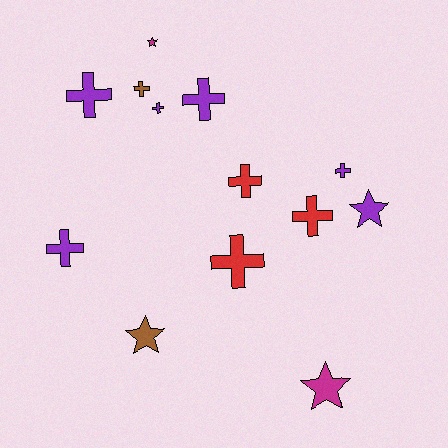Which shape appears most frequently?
Cross, with 9 objects.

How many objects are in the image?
There are 13 objects.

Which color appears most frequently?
Purple, with 6 objects.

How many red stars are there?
There are no red stars.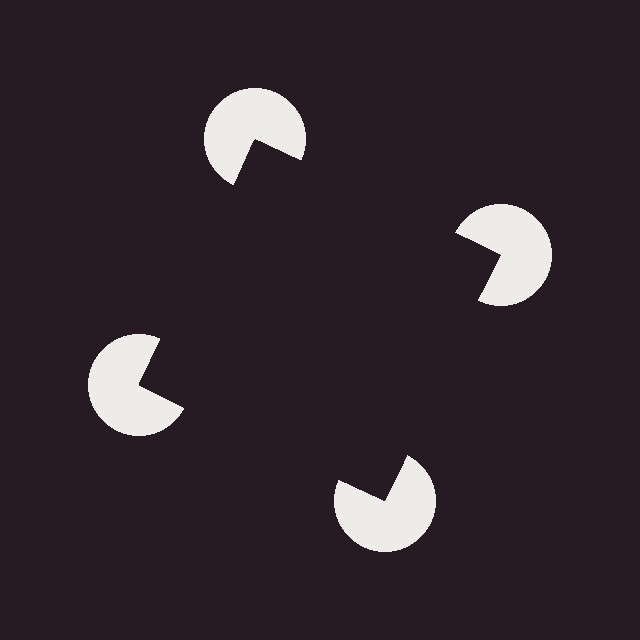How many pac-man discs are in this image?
There are 4 — one at each vertex of the illusory square.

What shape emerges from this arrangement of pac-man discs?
An illusory square — its edges are inferred from the aligned wedge cuts in the pac-man discs, not physically drawn.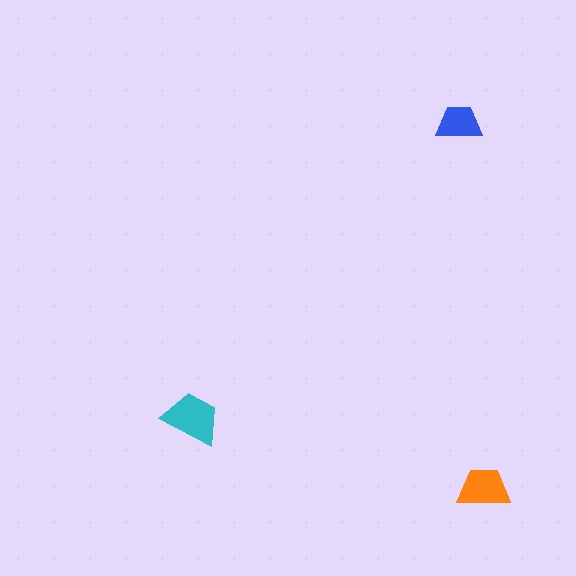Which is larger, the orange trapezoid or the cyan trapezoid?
The cyan one.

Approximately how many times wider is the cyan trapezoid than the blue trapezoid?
About 1.5 times wider.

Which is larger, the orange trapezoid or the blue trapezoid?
The orange one.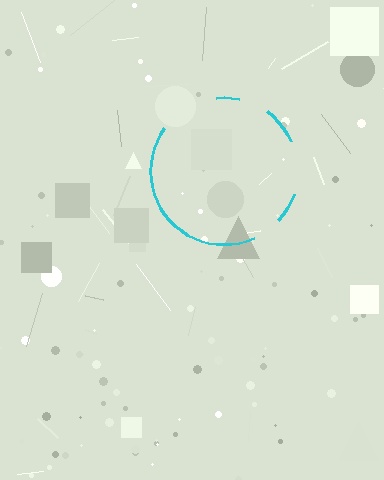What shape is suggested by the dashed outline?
The dashed outline suggests a circle.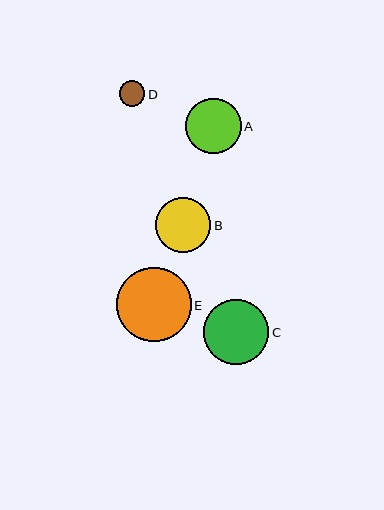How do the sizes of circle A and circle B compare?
Circle A and circle B are approximately the same size.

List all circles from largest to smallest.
From largest to smallest: E, C, A, B, D.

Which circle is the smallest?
Circle D is the smallest with a size of approximately 26 pixels.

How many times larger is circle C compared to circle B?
Circle C is approximately 1.2 times the size of circle B.